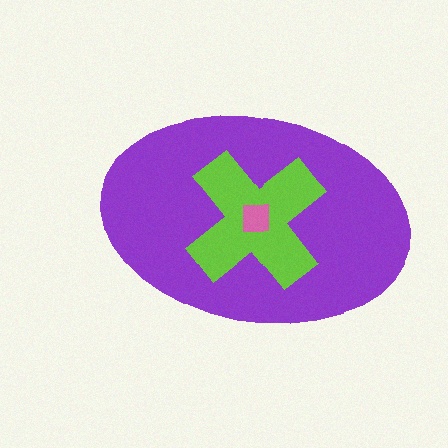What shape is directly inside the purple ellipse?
The lime cross.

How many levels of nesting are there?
3.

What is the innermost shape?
The pink square.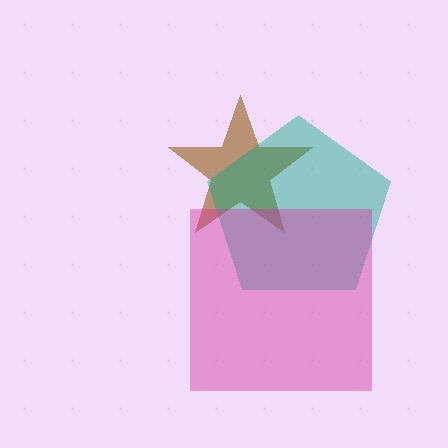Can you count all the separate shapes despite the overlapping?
Yes, there are 3 separate shapes.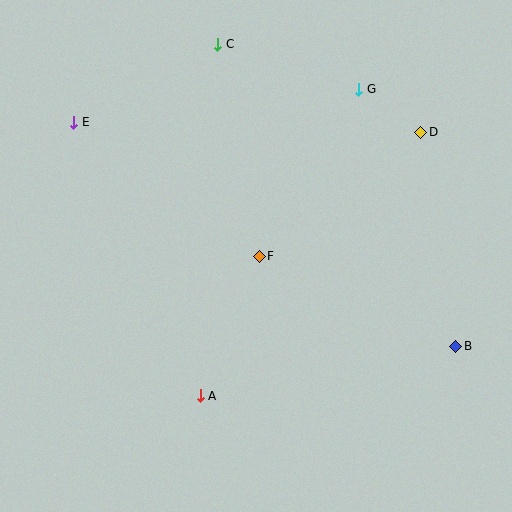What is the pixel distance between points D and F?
The distance between D and F is 204 pixels.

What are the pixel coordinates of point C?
Point C is at (218, 44).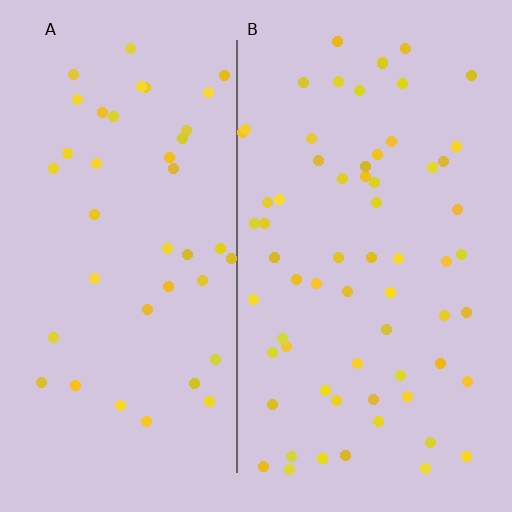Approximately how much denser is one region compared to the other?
Approximately 1.6× — region B over region A.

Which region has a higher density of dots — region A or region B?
B (the right).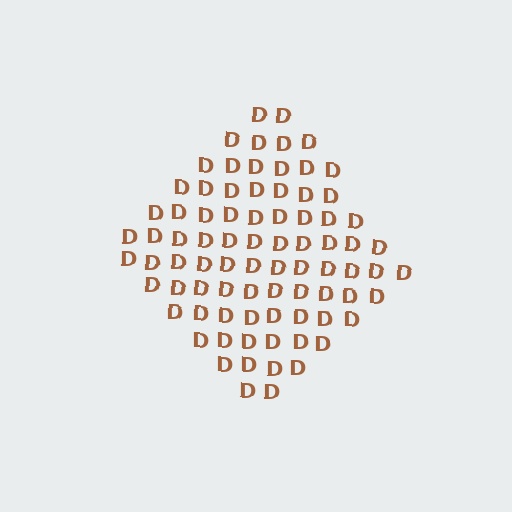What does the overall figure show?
The overall figure shows a diamond.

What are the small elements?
The small elements are letter D's.